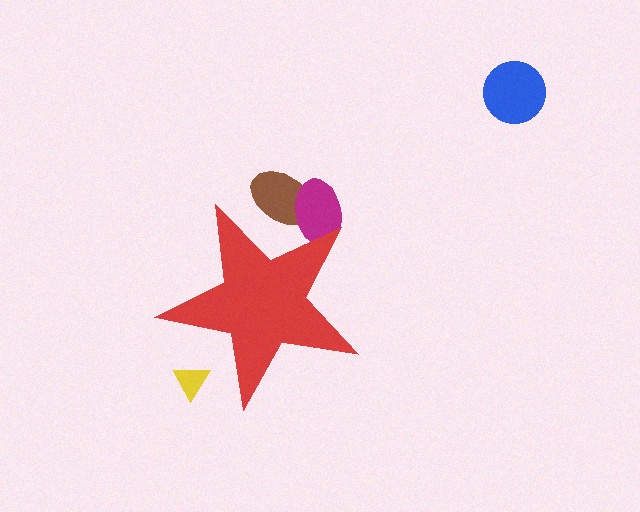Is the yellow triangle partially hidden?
Yes, the yellow triangle is partially hidden behind the red star.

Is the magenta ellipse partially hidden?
Yes, the magenta ellipse is partially hidden behind the red star.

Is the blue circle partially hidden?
No, the blue circle is fully visible.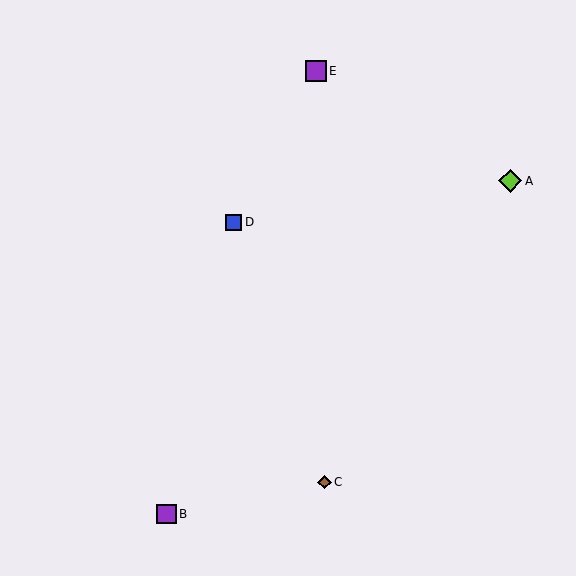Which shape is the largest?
The lime diamond (labeled A) is the largest.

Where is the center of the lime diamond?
The center of the lime diamond is at (510, 181).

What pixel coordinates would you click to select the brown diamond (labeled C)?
Click at (325, 482) to select the brown diamond C.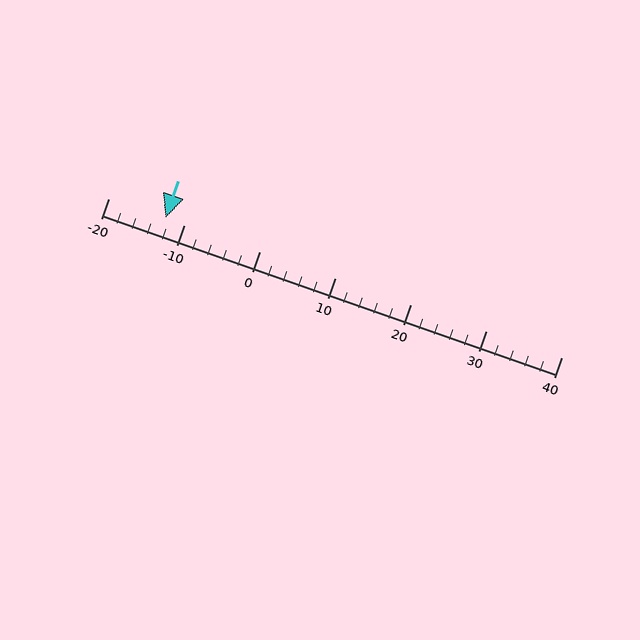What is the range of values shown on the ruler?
The ruler shows values from -20 to 40.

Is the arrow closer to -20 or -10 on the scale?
The arrow is closer to -10.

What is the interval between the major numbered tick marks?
The major tick marks are spaced 10 units apart.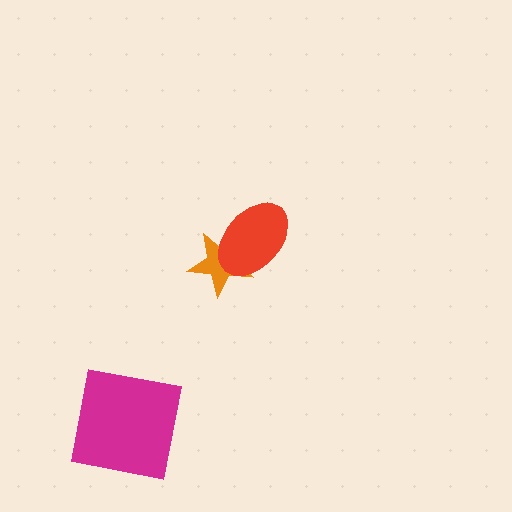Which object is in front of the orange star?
The red ellipse is in front of the orange star.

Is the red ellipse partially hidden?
No, no other shape covers it.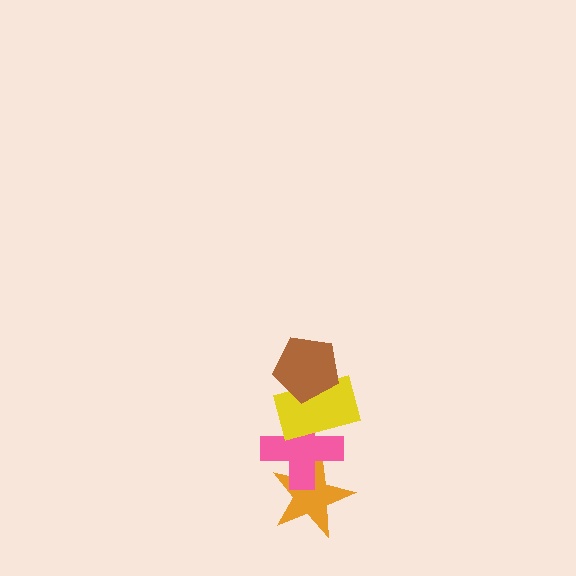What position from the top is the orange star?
The orange star is 4th from the top.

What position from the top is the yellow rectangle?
The yellow rectangle is 2nd from the top.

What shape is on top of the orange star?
The pink cross is on top of the orange star.